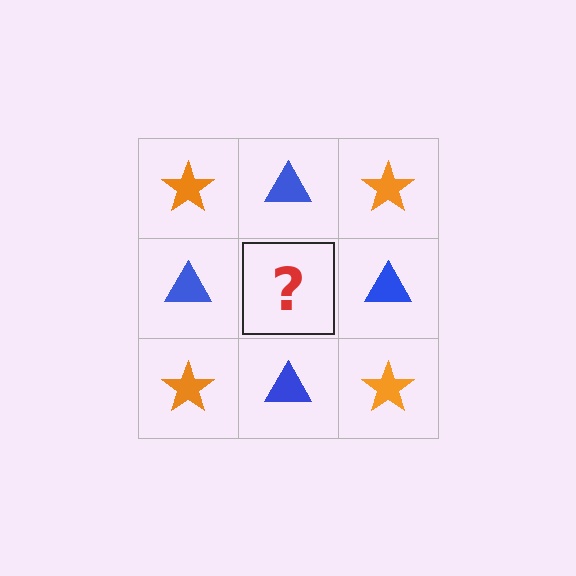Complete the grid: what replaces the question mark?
The question mark should be replaced with an orange star.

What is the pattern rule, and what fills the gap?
The rule is that it alternates orange star and blue triangle in a checkerboard pattern. The gap should be filled with an orange star.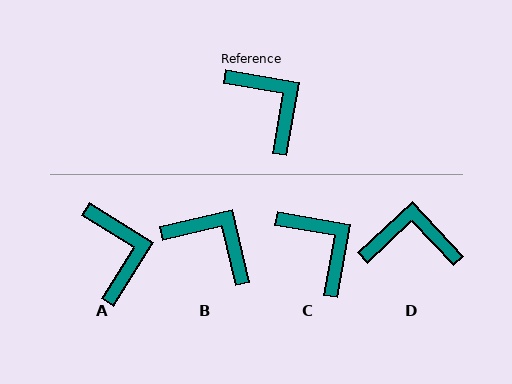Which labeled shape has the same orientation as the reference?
C.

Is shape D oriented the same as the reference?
No, it is off by about 53 degrees.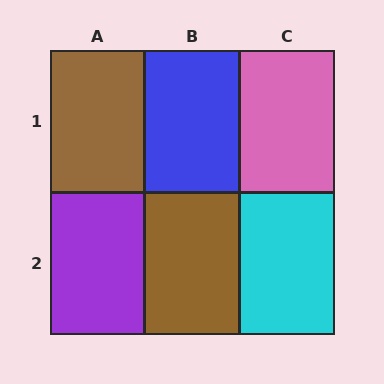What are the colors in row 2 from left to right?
Purple, brown, cyan.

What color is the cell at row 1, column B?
Blue.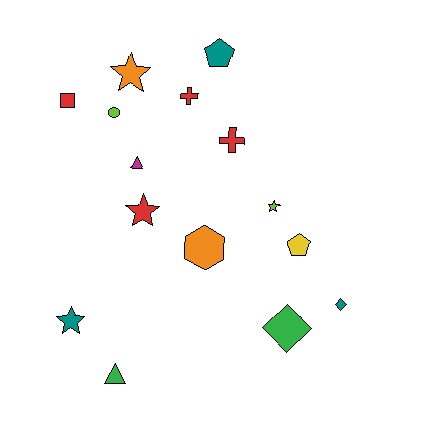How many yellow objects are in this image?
There is 1 yellow object.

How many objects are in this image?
There are 15 objects.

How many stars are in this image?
There are 4 stars.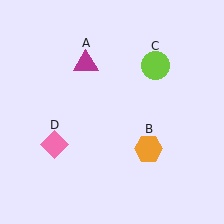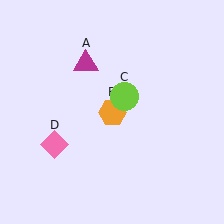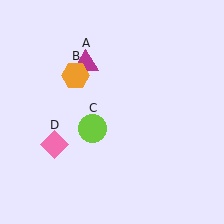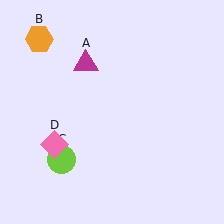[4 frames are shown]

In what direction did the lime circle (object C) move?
The lime circle (object C) moved down and to the left.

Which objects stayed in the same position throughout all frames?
Magenta triangle (object A) and pink diamond (object D) remained stationary.